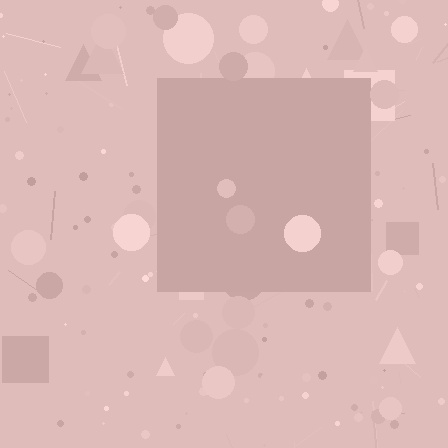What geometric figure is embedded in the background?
A square is embedded in the background.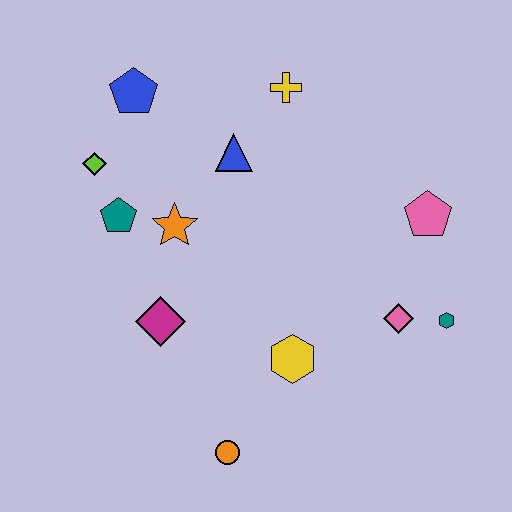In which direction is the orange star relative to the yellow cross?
The orange star is below the yellow cross.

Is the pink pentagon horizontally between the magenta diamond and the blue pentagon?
No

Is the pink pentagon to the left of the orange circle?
No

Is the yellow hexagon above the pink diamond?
No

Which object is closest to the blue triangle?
The yellow cross is closest to the blue triangle.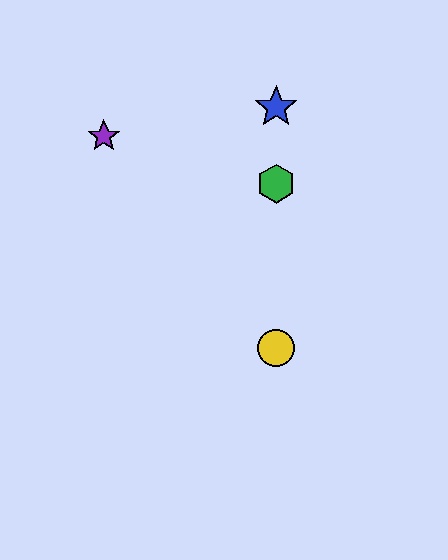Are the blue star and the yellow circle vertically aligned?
Yes, both are at x≈276.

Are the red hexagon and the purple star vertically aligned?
No, the red hexagon is at x≈276 and the purple star is at x≈104.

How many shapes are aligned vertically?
4 shapes (the red hexagon, the blue star, the green hexagon, the yellow circle) are aligned vertically.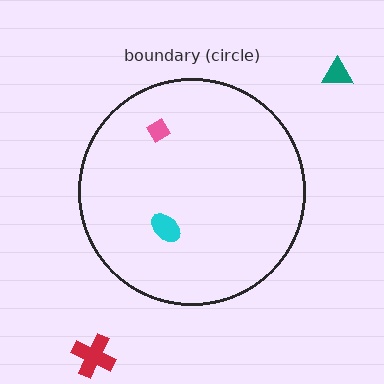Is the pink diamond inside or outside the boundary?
Inside.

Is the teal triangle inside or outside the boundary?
Outside.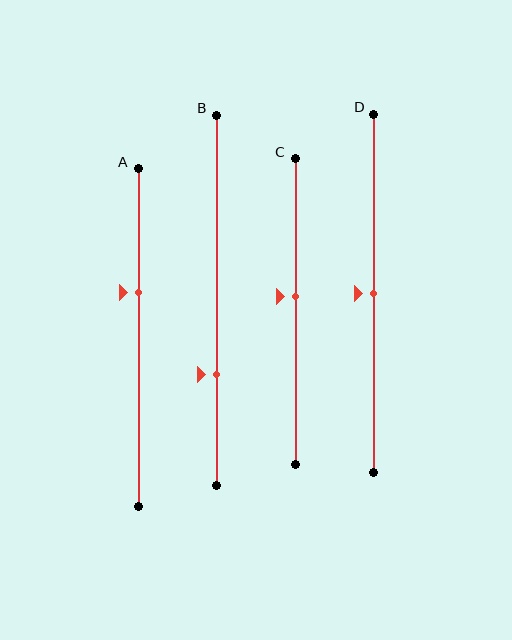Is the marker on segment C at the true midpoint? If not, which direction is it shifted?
No, the marker on segment C is shifted upward by about 5% of the segment length.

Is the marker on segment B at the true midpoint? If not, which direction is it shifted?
No, the marker on segment B is shifted downward by about 20% of the segment length.